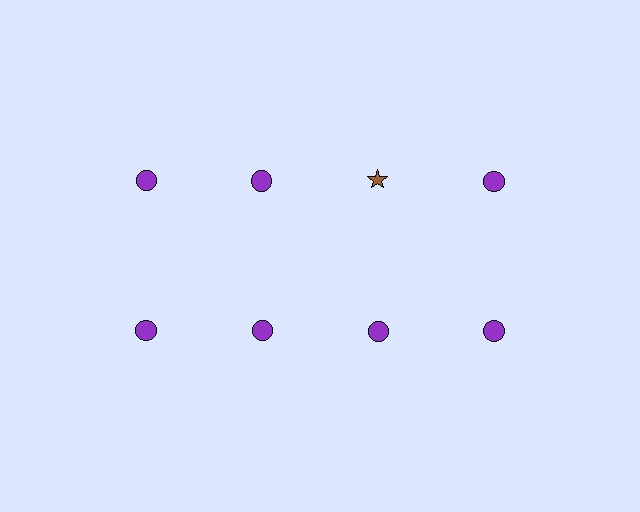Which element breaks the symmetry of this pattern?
The brown star in the top row, center column breaks the symmetry. All other shapes are purple circles.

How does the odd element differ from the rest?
It differs in both color (brown instead of purple) and shape (star instead of circle).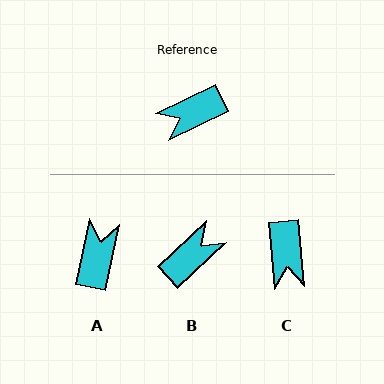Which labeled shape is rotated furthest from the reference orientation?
B, about 162 degrees away.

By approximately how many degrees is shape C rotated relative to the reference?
Approximately 71 degrees counter-clockwise.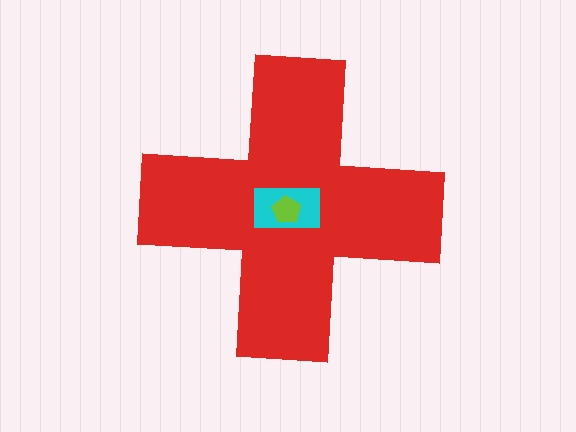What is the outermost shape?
The red cross.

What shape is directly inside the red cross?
The cyan rectangle.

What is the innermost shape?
The lime pentagon.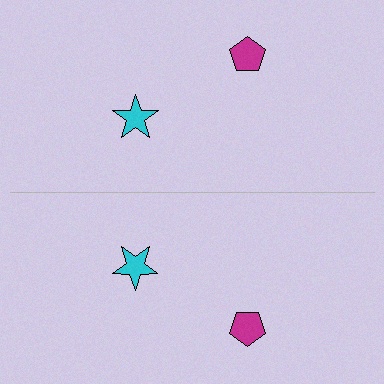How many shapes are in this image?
There are 4 shapes in this image.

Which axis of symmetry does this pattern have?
The pattern has a horizontal axis of symmetry running through the center of the image.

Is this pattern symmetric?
Yes, this pattern has bilateral (reflection) symmetry.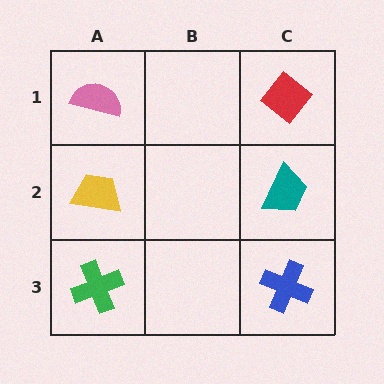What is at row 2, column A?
A yellow trapezoid.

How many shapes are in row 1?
2 shapes.